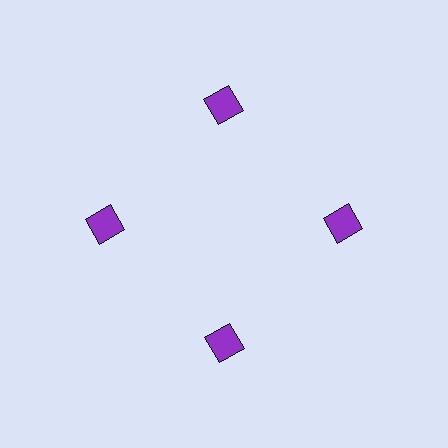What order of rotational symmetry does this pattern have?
This pattern has 4-fold rotational symmetry.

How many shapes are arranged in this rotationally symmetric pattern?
There are 4 shapes, arranged in 4 groups of 1.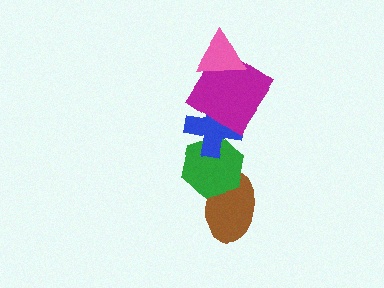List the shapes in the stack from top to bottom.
From top to bottom: the pink triangle, the magenta diamond, the blue cross, the green hexagon, the brown ellipse.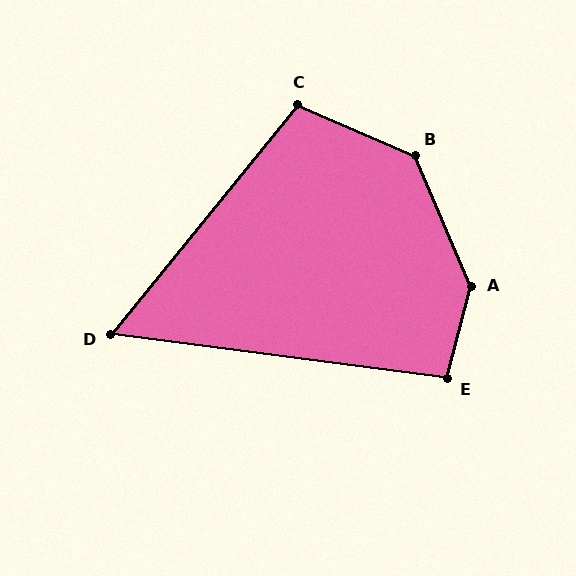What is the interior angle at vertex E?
Approximately 97 degrees (obtuse).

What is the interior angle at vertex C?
Approximately 106 degrees (obtuse).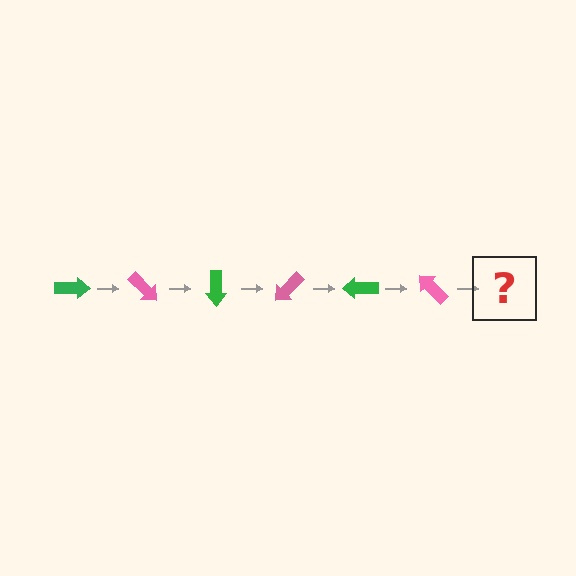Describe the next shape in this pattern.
It should be a green arrow, rotated 270 degrees from the start.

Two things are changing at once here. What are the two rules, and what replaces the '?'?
The two rules are that it rotates 45 degrees each step and the color cycles through green and pink. The '?' should be a green arrow, rotated 270 degrees from the start.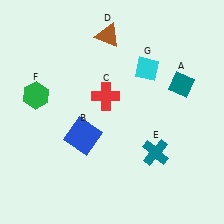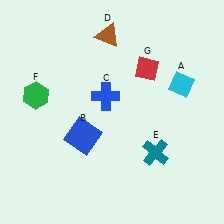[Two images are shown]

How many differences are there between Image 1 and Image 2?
There are 3 differences between the two images.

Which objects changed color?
A changed from teal to cyan. C changed from red to blue. G changed from cyan to red.